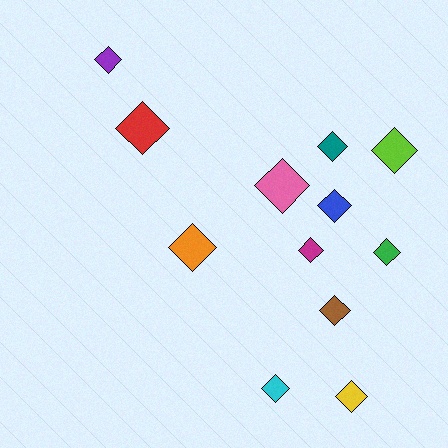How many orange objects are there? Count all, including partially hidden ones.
There is 1 orange object.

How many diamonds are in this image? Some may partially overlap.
There are 12 diamonds.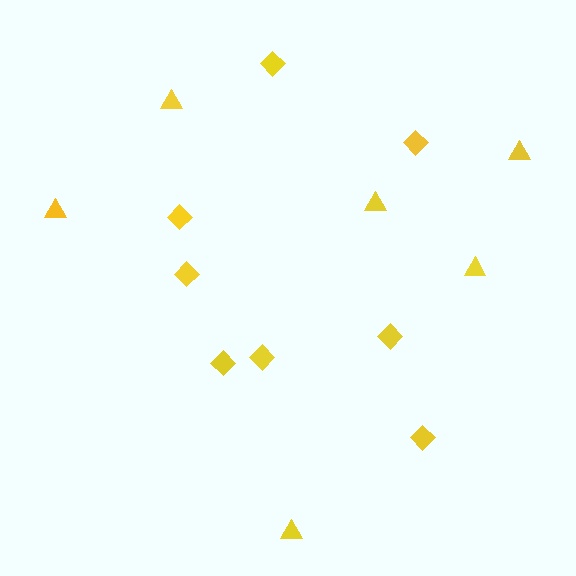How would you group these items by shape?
There are 2 groups: one group of triangles (6) and one group of diamonds (8).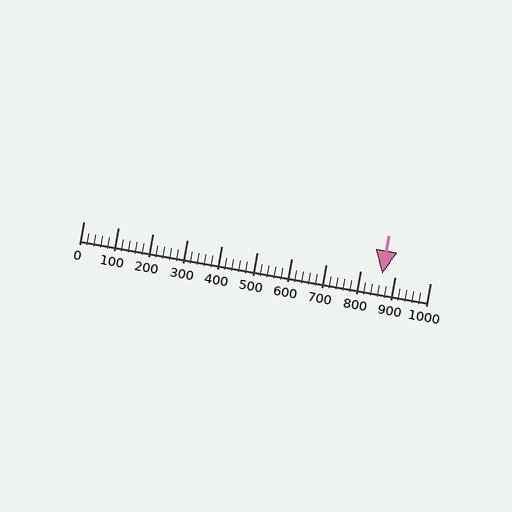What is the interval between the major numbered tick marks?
The major tick marks are spaced 100 units apart.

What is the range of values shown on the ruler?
The ruler shows values from 0 to 1000.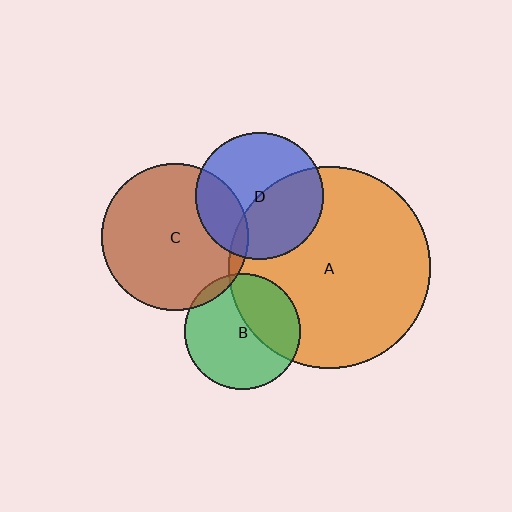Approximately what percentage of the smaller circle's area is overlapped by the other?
Approximately 5%.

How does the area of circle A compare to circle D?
Approximately 2.5 times.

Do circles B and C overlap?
Yes.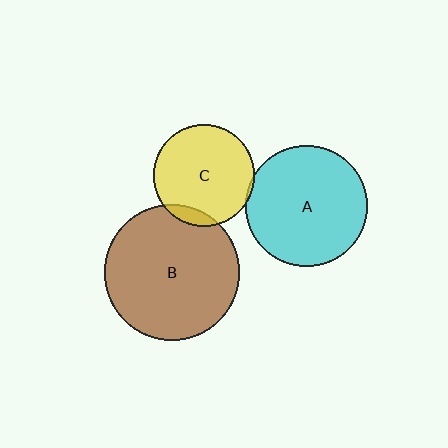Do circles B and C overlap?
Yes.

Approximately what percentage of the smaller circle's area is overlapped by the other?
Approximately 10%.